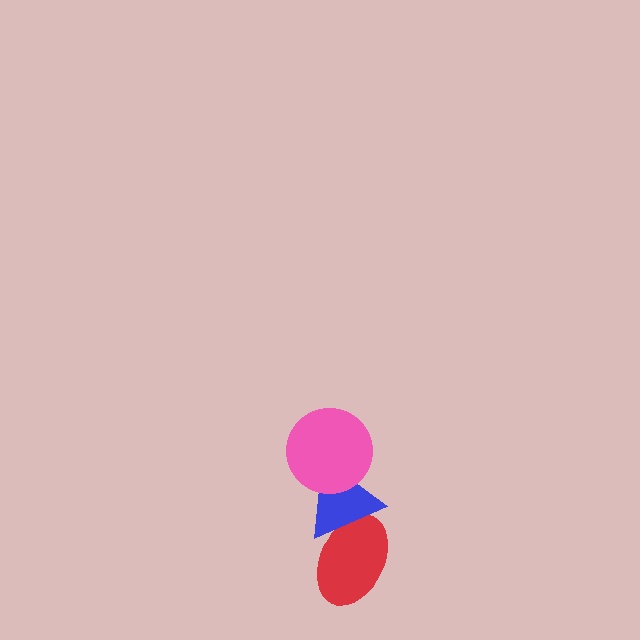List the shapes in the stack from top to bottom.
From top to bottom: the pink circle, the blue triangle, the red ellipse.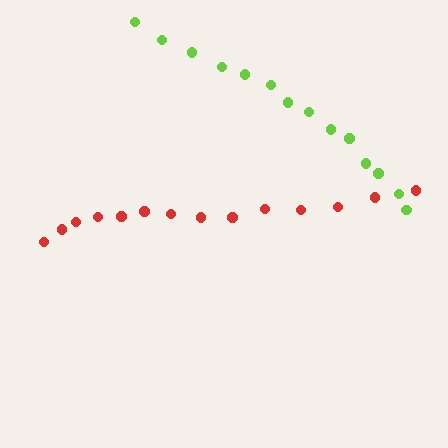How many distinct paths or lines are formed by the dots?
There are 2 distinct paths.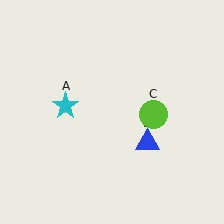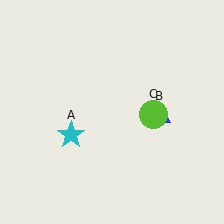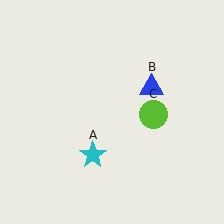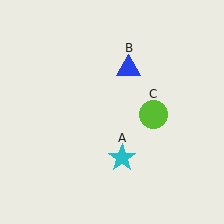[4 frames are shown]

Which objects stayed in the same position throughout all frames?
Lime circle (object C) remained stationary.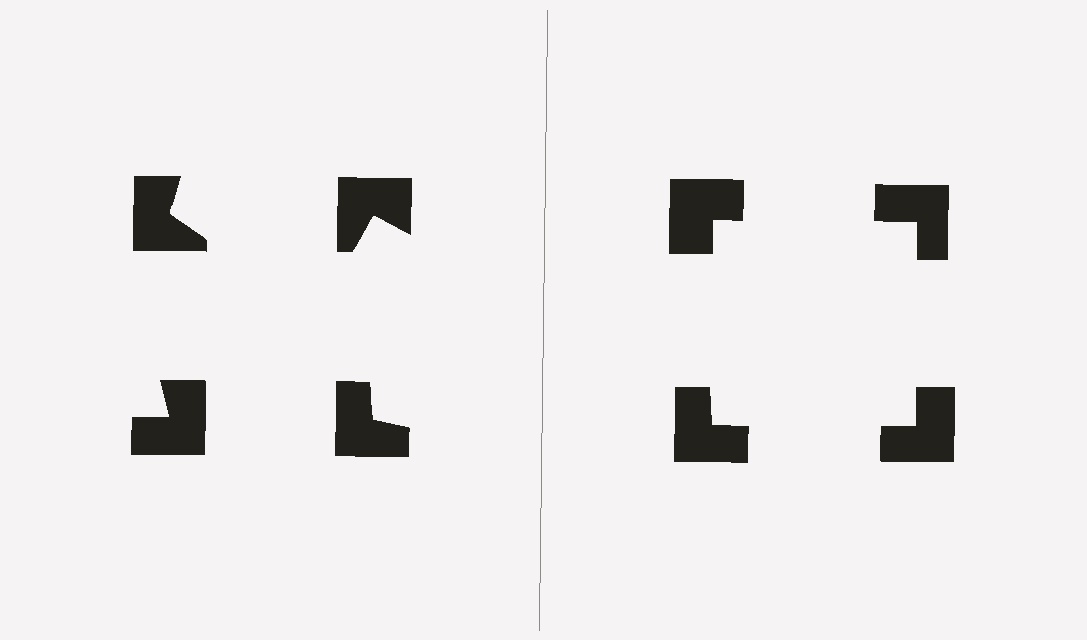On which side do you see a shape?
An illusory square appears on the right side. On the left side the wedge cuts are rotated, so no coherent shape forms.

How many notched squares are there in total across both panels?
8 — 4 on each side.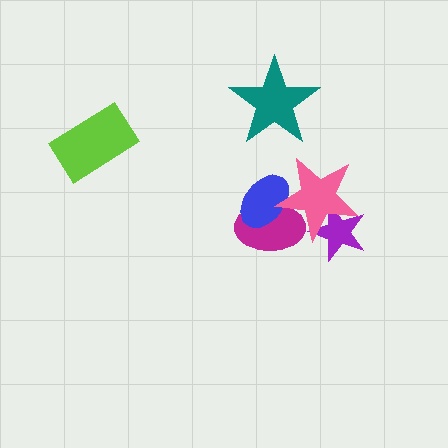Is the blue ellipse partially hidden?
Yes, it is partially covered by another shape.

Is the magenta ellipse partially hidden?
Yes, it is partially covered by another shape.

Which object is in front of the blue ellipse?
The pink star is in front of the blue ellipse.